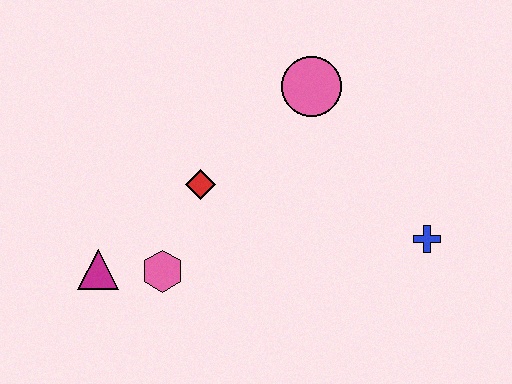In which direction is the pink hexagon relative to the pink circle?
The pink hexagon is below the pink circle.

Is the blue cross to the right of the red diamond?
Yes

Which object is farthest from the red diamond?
The blue cross is farthest from the red diamond.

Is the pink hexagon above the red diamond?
No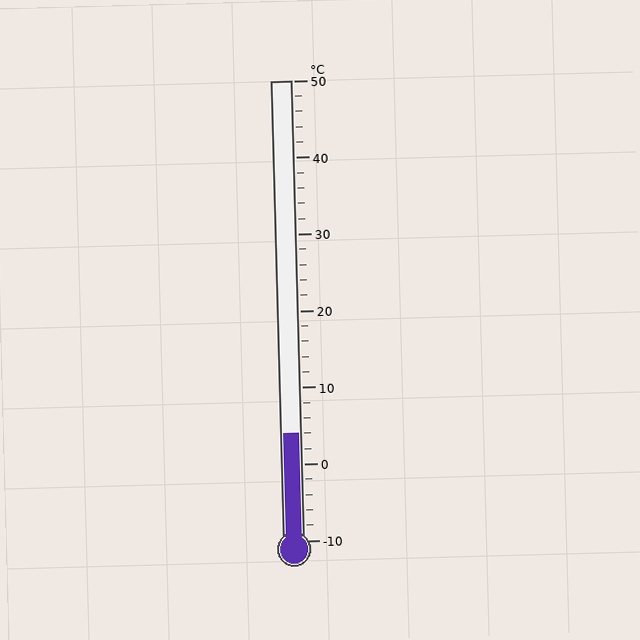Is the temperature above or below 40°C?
The temperature is below 40°C.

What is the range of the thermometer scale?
The thermometer scale ranges from -10°C to 50°C.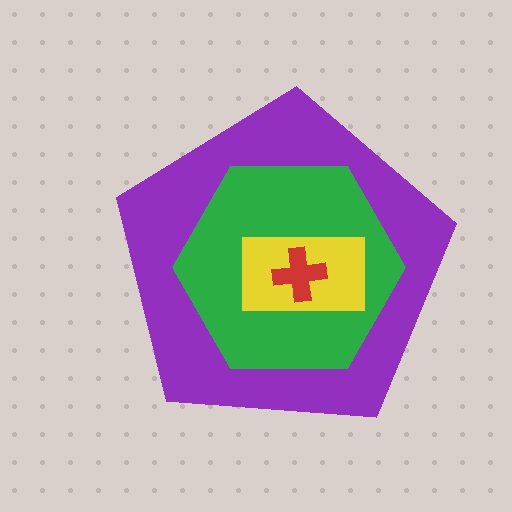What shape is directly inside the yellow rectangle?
The red cross.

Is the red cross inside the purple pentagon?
Yes.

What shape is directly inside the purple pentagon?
The green hexagon.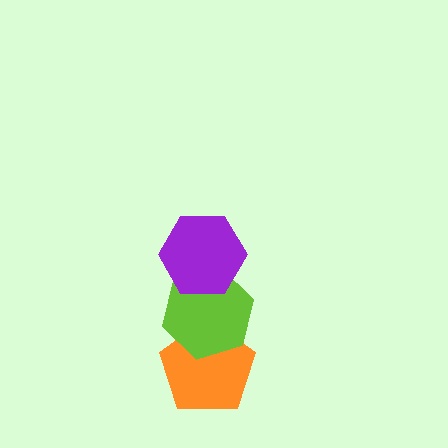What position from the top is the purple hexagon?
The purple hexagon is 1st from the top.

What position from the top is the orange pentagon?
The orange pentagon is 3rd from the top.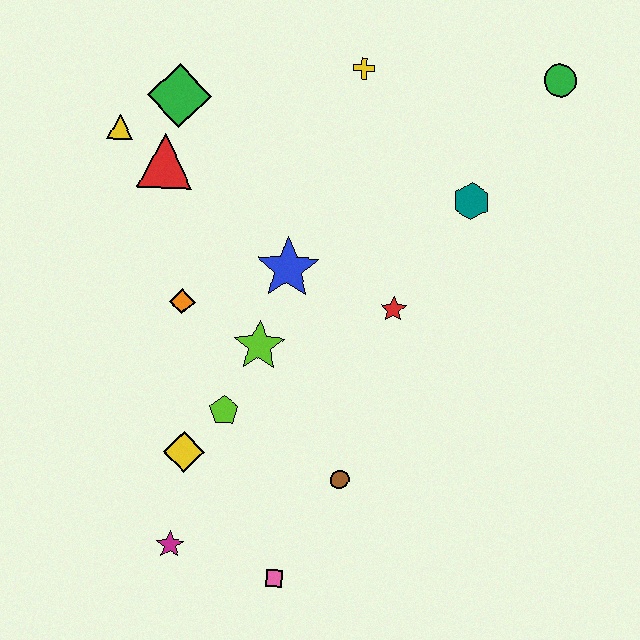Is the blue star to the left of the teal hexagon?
Yes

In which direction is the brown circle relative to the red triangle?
The brown circle is below the red triangle.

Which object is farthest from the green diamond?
The pink square is farthest from the green diamond.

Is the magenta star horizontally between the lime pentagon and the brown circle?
No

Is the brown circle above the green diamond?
No